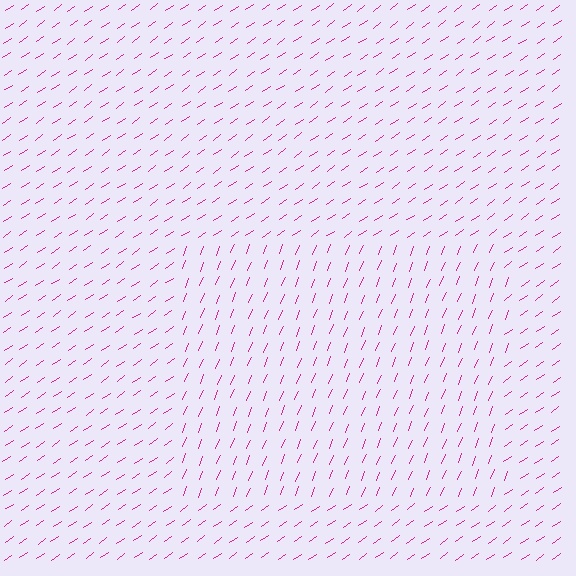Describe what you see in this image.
The image is filled with small magenta line segments. A rectangle region in the image has lines oriented differently from the surrounding lines, creating a visible texture boundary.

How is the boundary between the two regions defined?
The boundary is defined purely by a change in line orientation (approximately 34 degrees difference). All lines are the same color and thickness.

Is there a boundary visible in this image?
Yes, there is a texture boundary formed by a change in line orientation.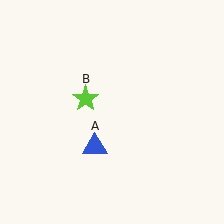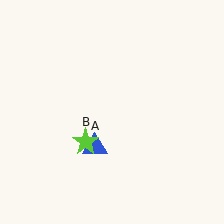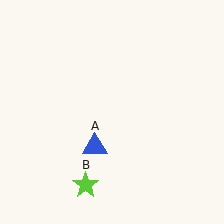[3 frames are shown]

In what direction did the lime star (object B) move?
The lime star (object B) moved down.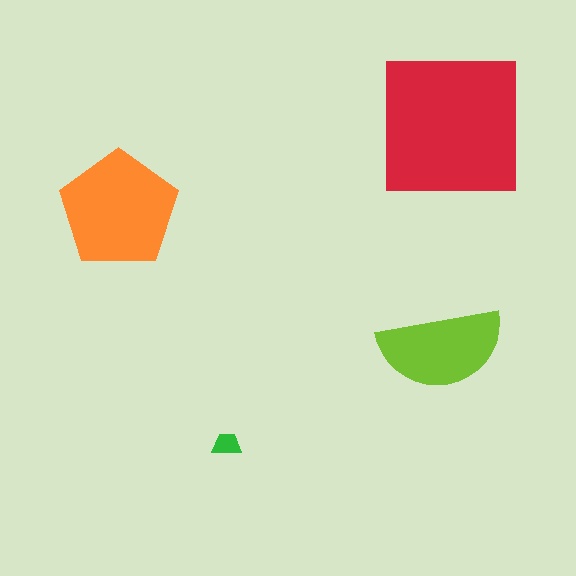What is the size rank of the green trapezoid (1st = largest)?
4th.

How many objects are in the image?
There are 4 objects in the image.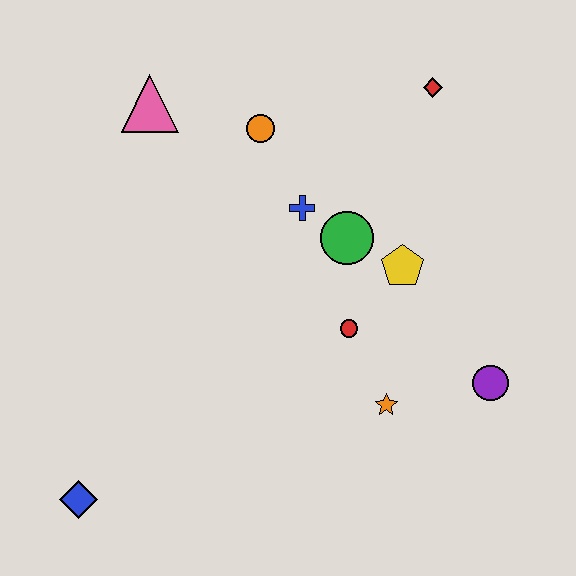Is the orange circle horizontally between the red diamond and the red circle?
No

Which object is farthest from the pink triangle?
The purple circle is farthest from the pink triangle.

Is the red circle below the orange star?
No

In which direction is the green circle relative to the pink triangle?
The green circle is to the right of the pink triangle.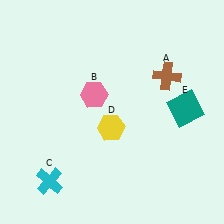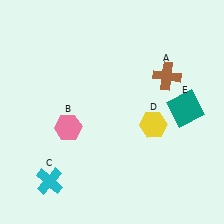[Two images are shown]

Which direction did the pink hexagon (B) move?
The pink hexagon (B) moved down.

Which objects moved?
The objects that moved are: the pink hexagon (B), the yellow hexagon (D).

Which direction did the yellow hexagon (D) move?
The yellow hexagon (D) moved right.